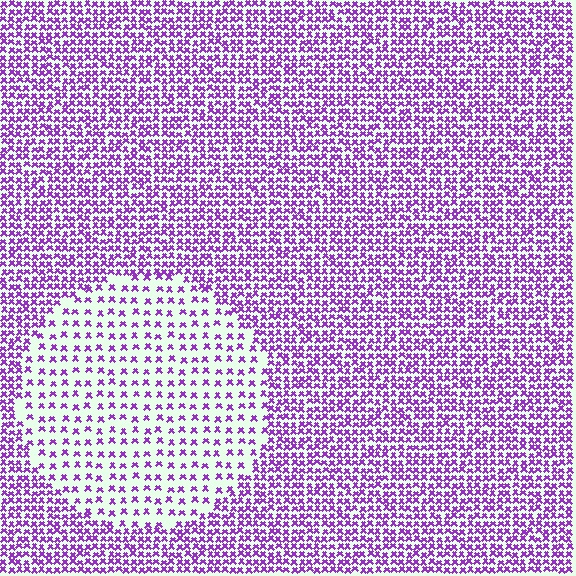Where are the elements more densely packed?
The elements are more densely packed outside the circle boundary.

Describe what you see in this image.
The image contains small purple elements arranged at two different densities. A circle-shaped region is visible where the elements are less densely packed than the surrounding area.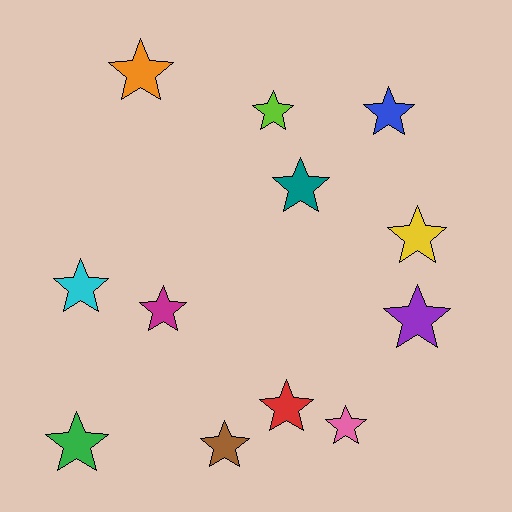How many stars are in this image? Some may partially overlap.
There are 12 stars.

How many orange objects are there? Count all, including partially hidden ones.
There is 1 orange object.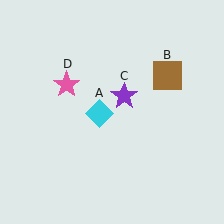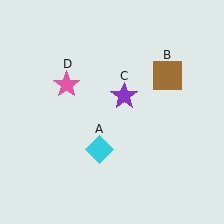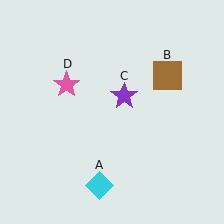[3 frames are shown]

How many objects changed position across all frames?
1 object changed position: cyan diamond (object A).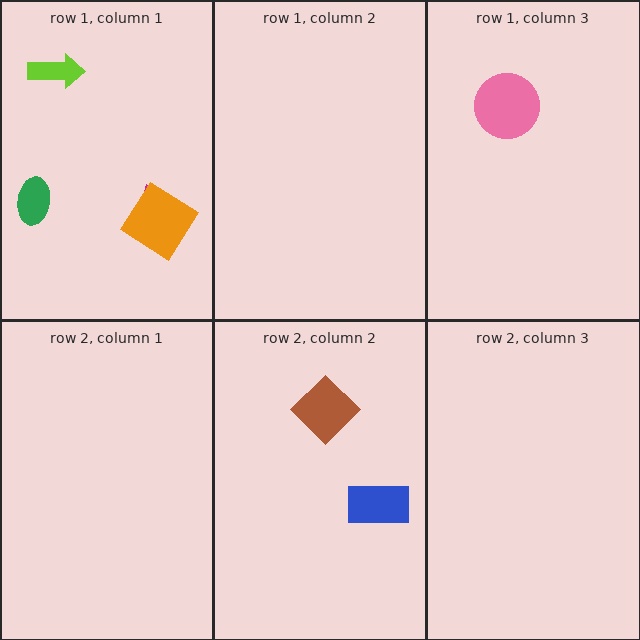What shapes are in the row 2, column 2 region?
The blue rectangle, the brown diamond.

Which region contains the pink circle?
The row 1, column 3 region.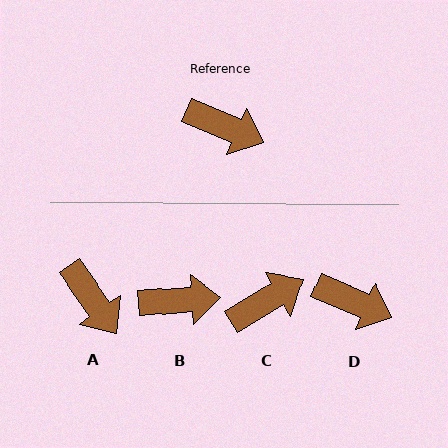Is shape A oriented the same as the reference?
No, it is off by about 32 degrees.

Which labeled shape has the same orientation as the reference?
D.